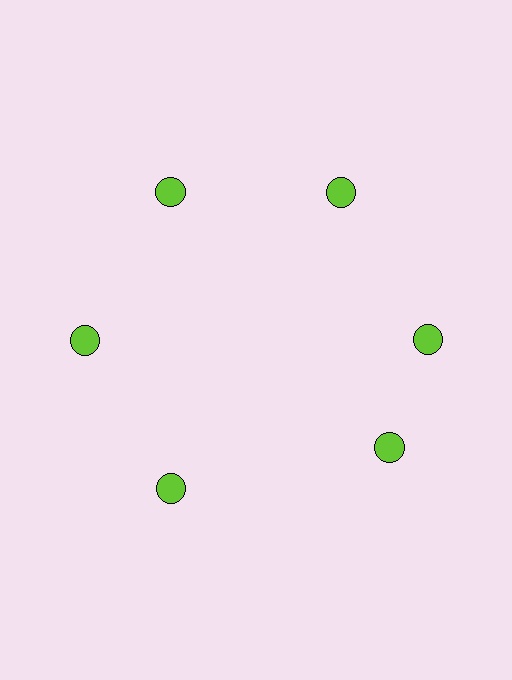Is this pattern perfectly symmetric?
No. The 6 lime circles are arranged in a ring, but one element near the 5 o'clock position is rotated out of alignment along the ring, breaking the 6-fold rotational symmetry.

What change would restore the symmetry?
The symmetry would be restored by rotating it back into even spacing with its neighbors so that all 6 circles sit at equal angles and equal distance from the center.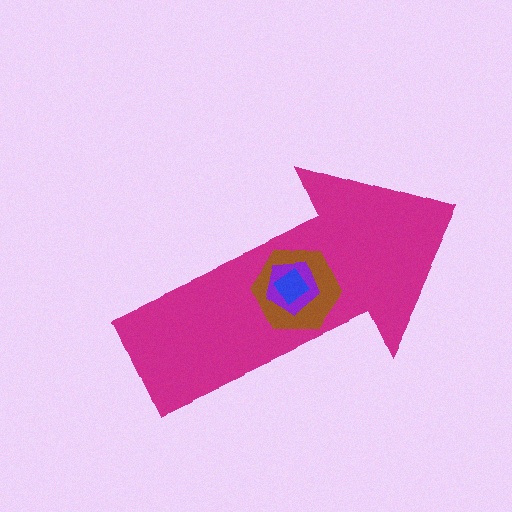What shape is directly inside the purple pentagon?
The blue diamond.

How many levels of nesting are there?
4.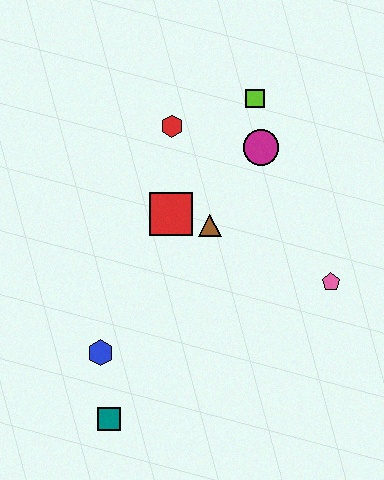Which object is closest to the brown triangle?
The red square is closest to the brown triangle.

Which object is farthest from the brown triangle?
The teal square is farthest from the brown triangle.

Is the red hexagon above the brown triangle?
Yes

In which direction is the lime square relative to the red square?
The lime square is above the red square.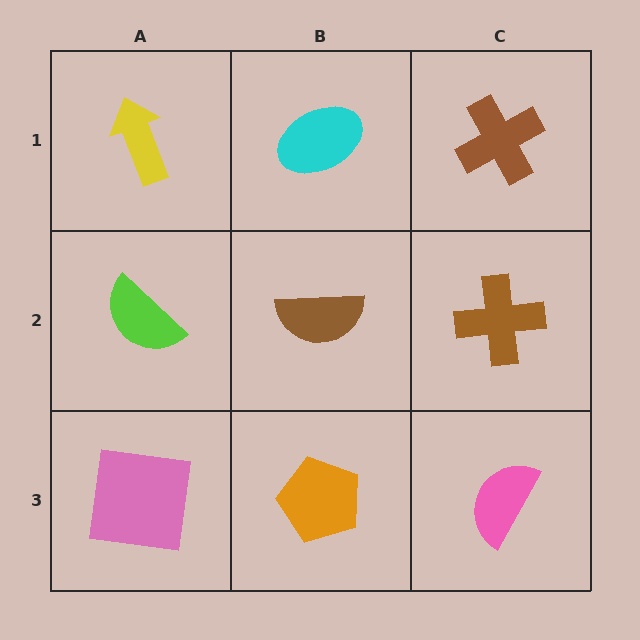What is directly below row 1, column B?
A brown semicircle.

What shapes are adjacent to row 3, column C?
A brown cross (row 2, column C), an orange pentagon (row 3, column B).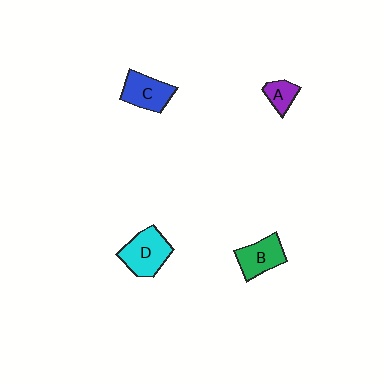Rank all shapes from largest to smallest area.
From largest to smallest: D (cyan), C (blue), B (green), A (purple).